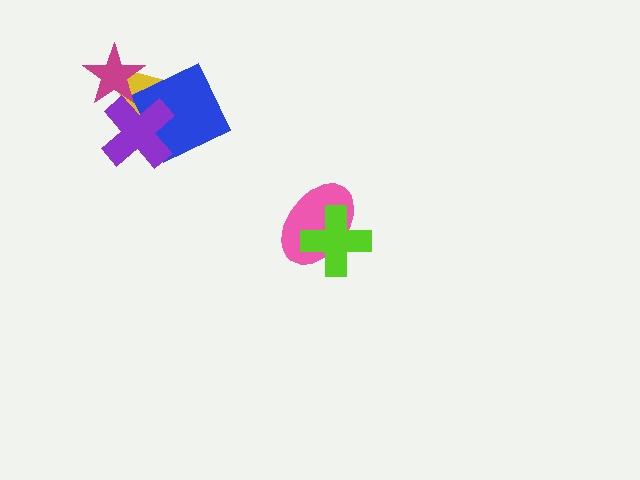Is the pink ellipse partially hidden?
Yes, it is partially covered by another shape.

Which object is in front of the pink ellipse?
The lime cross is in front of the pink ellipse.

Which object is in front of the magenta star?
The purple cross is in front of the magenta star.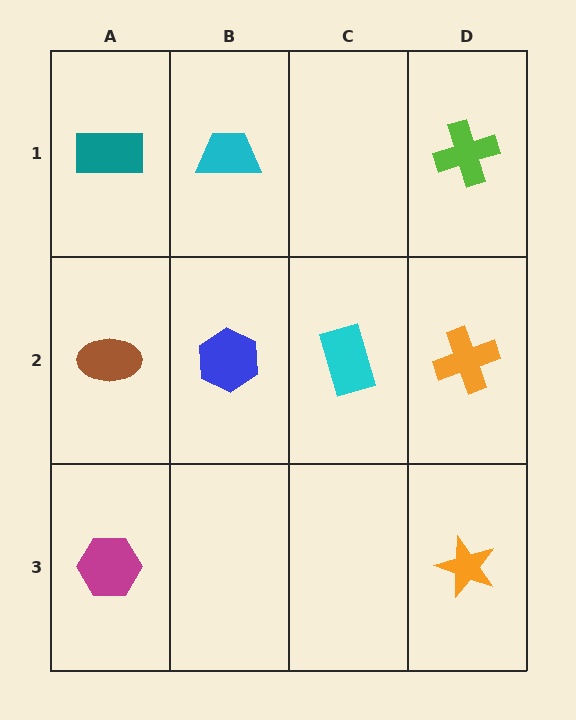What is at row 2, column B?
A blue hexagon.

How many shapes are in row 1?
3 shapes.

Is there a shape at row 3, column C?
No, that cell is empty.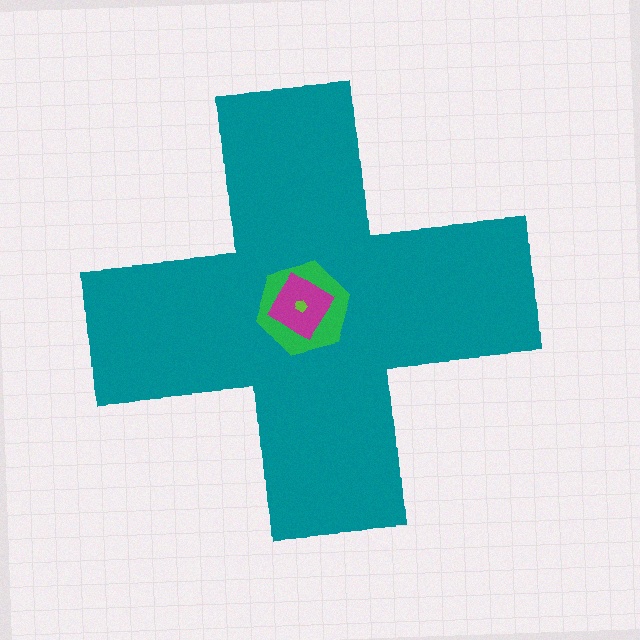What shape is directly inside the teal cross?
The green hexagon.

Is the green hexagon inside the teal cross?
Yes.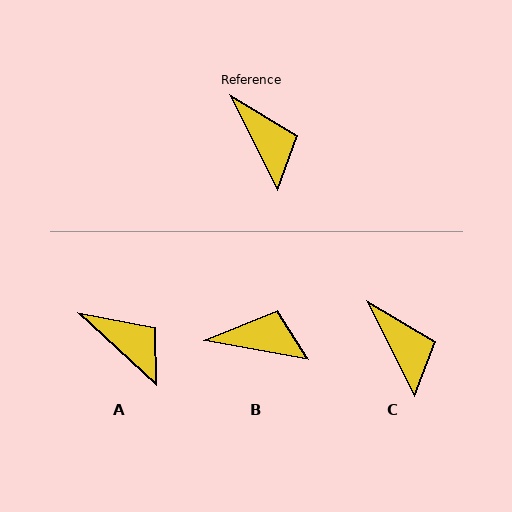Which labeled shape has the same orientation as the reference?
C.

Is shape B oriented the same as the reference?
No, it is off by about 53 degrees.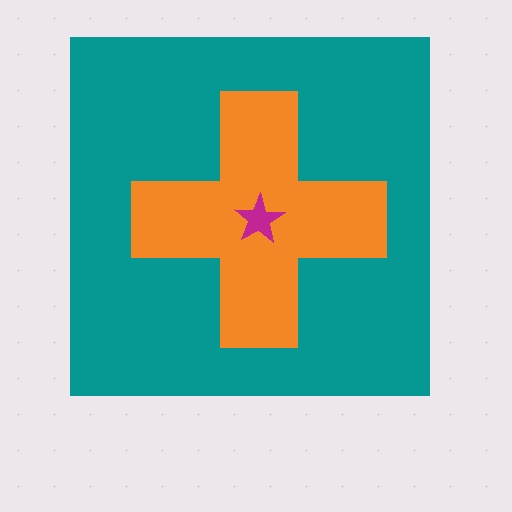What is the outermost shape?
The teal square.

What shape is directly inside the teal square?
The orange cross.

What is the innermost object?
The magenta star.